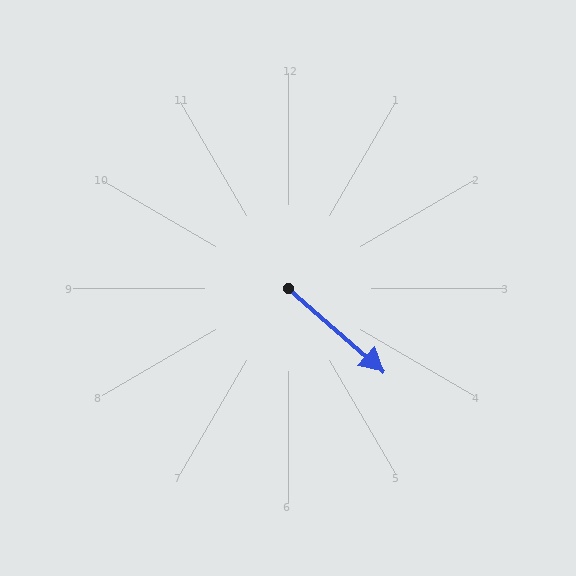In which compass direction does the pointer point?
Southeast.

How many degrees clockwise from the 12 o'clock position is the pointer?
Approximately 131 degrees.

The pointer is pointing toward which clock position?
Roughly 4 o'clock.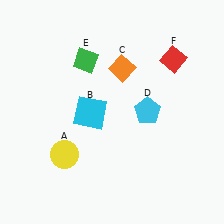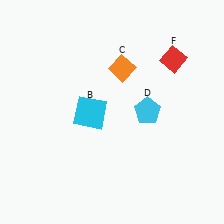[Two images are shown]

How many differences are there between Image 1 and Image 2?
There are 2 differences between the two images.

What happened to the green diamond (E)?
The green diamond (E) was removed in Image 2. It was in the top-left area of Image 1.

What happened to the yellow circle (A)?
The yellow circle (A) was removed in Image 2. It was in the bottom-left area of Image 1.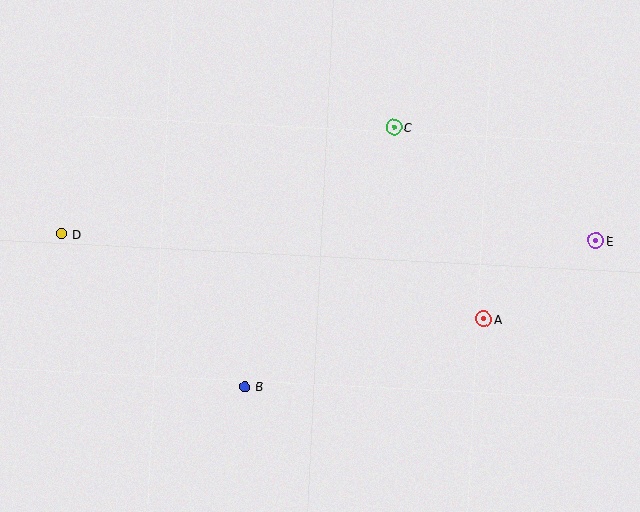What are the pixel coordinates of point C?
Point C is at (394, 127).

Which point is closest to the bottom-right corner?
Point A is closest to the bottom-right corner.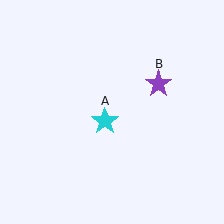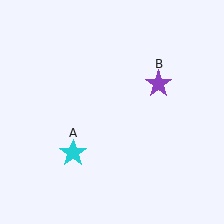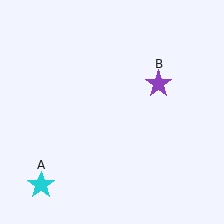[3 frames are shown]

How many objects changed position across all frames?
1 object changed position: cyan star (object A).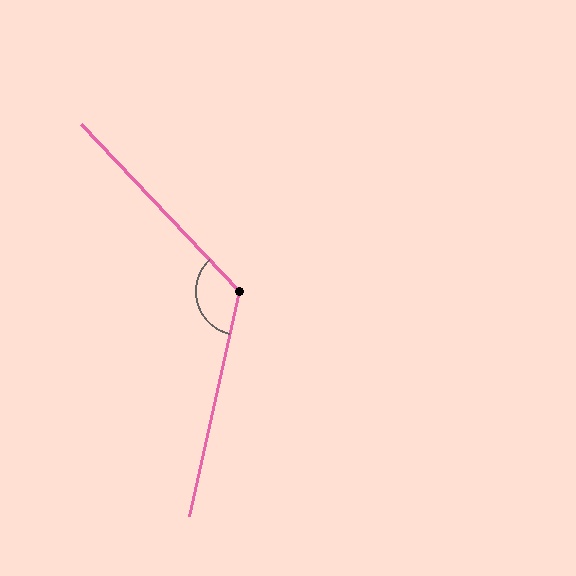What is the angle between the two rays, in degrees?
Approximately 124 degrees.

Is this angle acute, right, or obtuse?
It is obtuse.